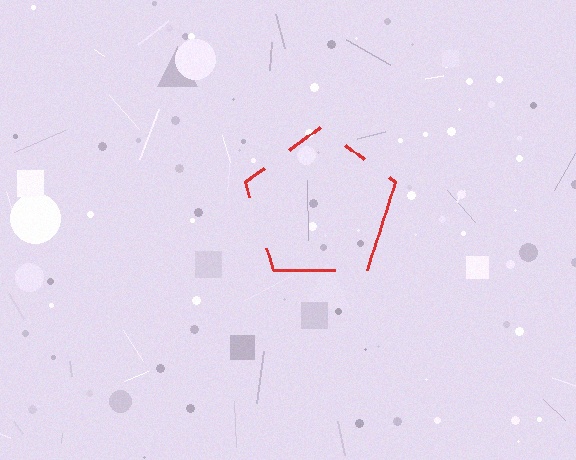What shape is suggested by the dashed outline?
The dashed outline suggests a pentagon.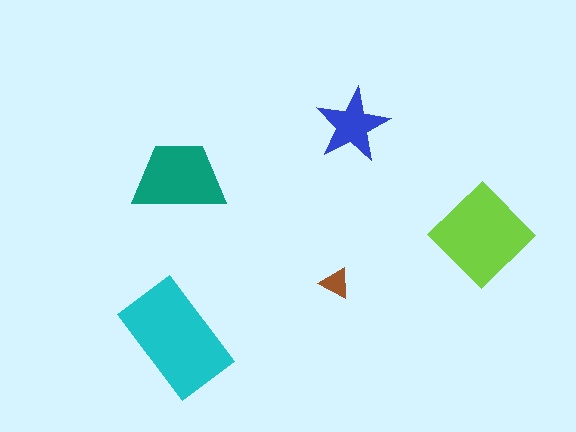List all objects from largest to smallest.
The cyan rectangle, the lime diamond, the teal trapezoid, the blue star, the brown triangle.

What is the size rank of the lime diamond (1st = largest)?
2nd.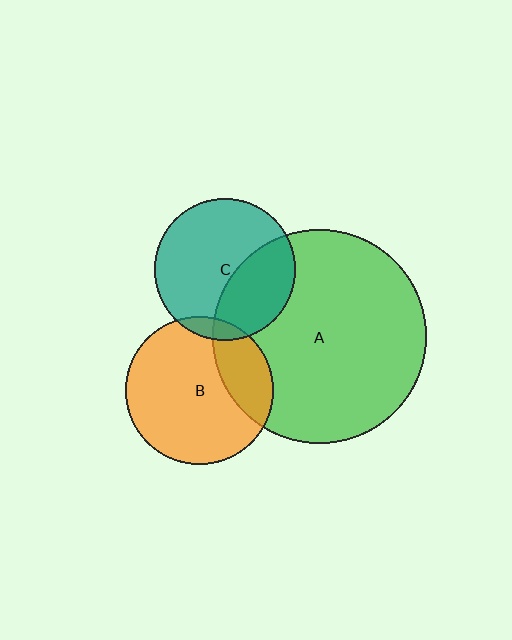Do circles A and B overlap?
Yes.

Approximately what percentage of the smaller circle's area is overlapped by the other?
Approximately 25%.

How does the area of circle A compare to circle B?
Approximately 2.1 times.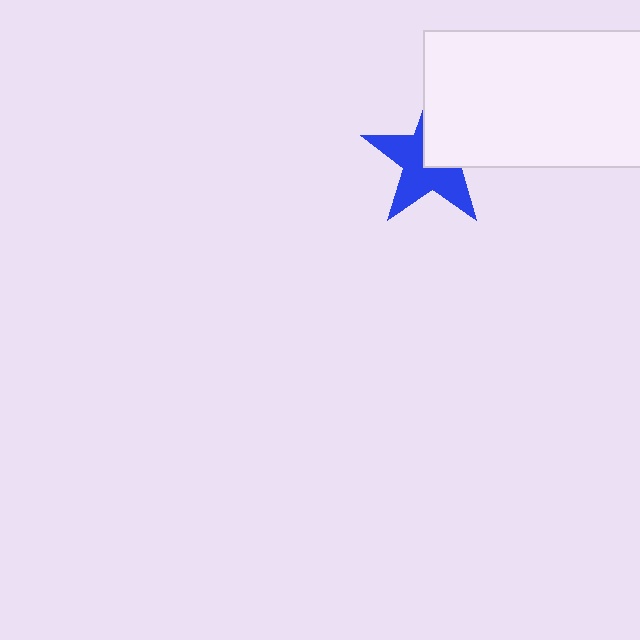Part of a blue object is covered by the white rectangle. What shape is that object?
It is a star.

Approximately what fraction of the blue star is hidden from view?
Roughly 41% of the blue star is hidden behind the white rectangle.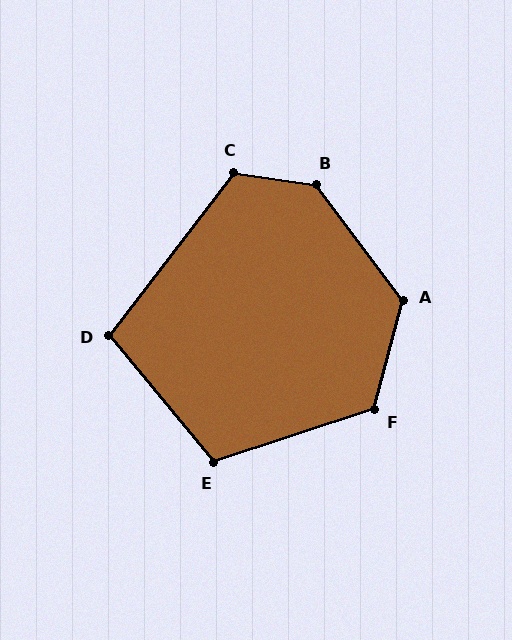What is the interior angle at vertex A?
Approximately 129 degrees (obtuse).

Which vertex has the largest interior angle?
B, at approximately 134 degrees.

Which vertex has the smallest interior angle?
D, at approximately 103 degrees.